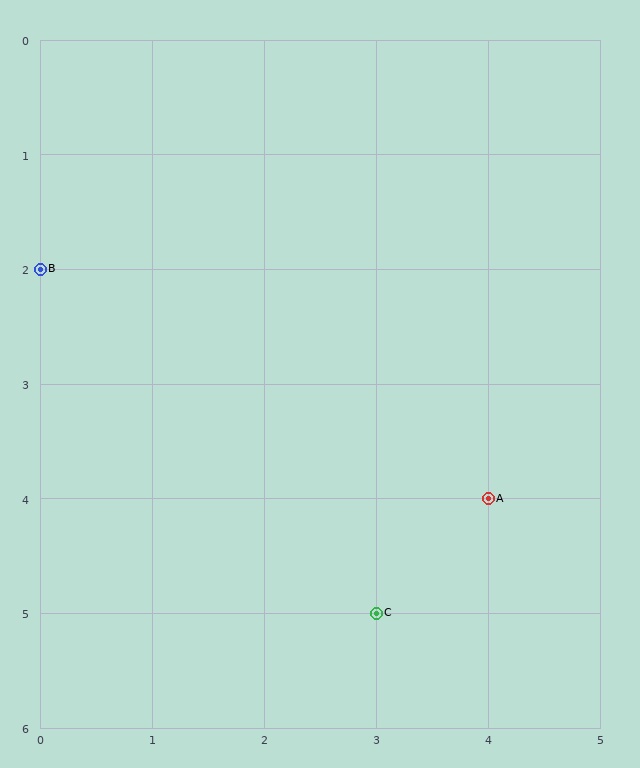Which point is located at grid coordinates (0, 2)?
Point B is at (0, 2).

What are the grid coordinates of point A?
Point A is at grid coordinates (4, 4).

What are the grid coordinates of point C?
Point C is at grid coordinates (3, 5).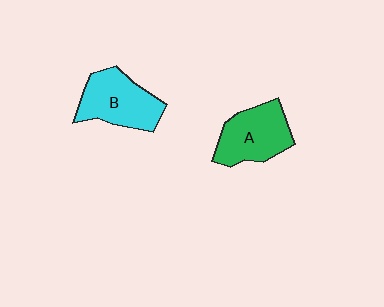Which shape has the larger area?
Shape B (cyan).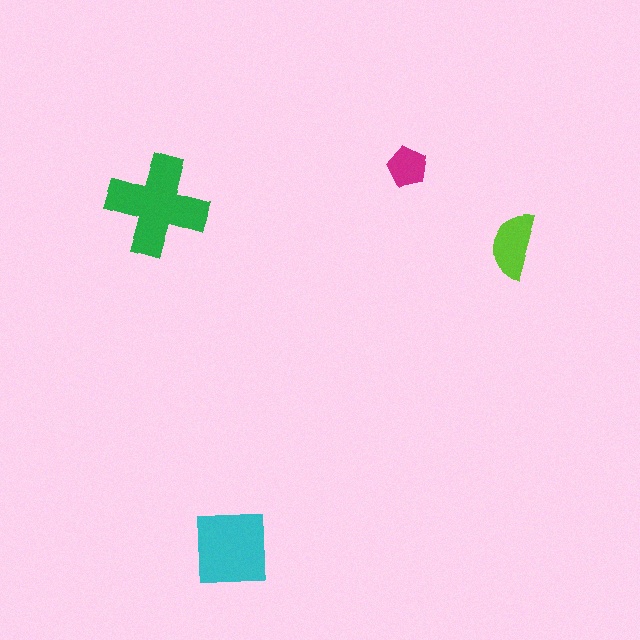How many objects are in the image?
There are 4 objects in the image.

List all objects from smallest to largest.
The magenta pentagon, the lime semicircle, the cyan square, the green cross.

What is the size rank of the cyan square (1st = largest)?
2nd.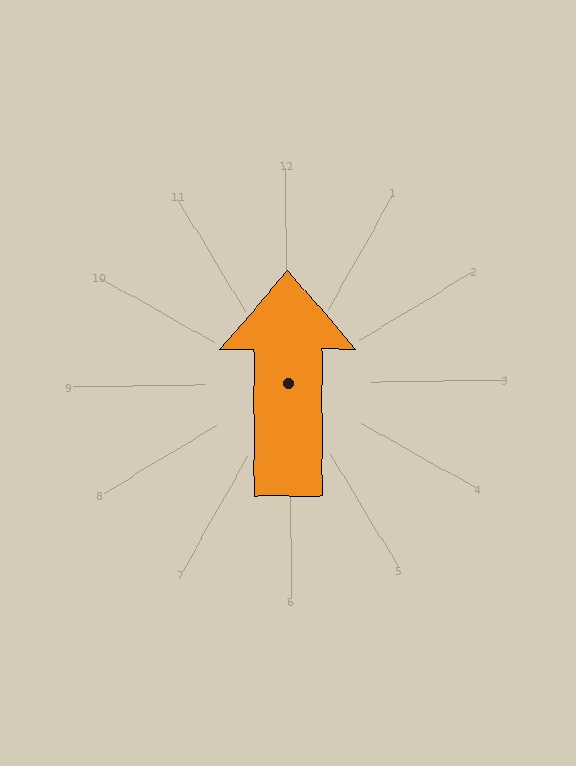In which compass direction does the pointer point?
North.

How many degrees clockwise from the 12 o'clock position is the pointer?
Approximately 1 degrees.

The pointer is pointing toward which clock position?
Roughly 12 o'clock.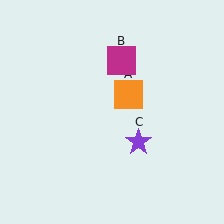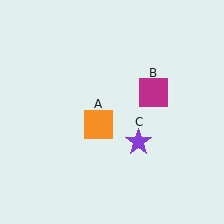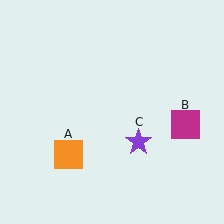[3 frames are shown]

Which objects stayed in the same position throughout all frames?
Purple star (object C) remained stationary.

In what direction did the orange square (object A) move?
The orange square (object A) moved down and to the left.